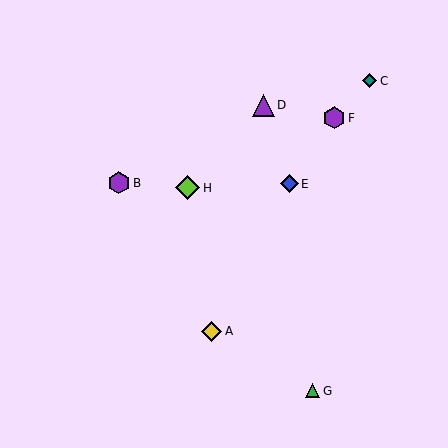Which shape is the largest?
The lime diamond (labeled H) is the largest.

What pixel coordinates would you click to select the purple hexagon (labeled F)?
Click at (334, 118) to select the purple hexagon F.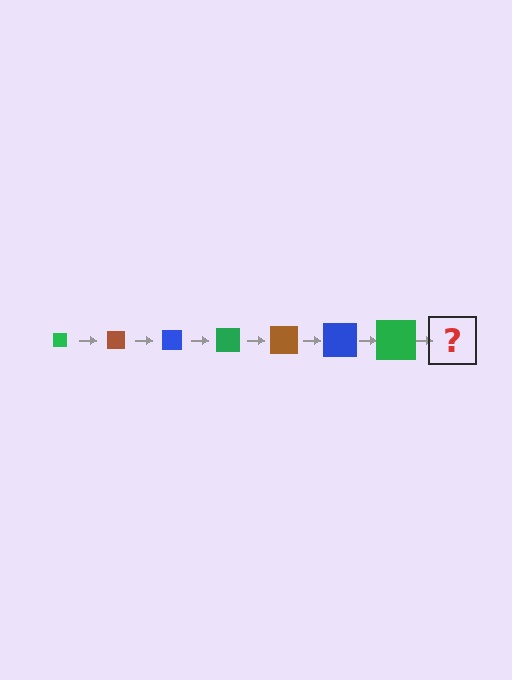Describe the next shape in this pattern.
It should be a brown square, larger than the previous one.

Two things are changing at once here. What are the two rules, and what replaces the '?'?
The two rules are that the square grows larger each step and the color cycles through green, brown, and blue. The '?' should be a brown square, larger than the previous one.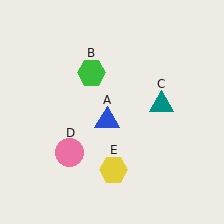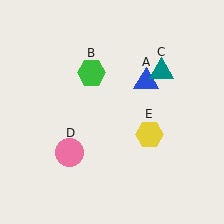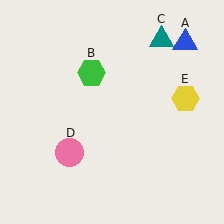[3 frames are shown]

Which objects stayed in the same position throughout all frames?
Green hexagon (object B) and pink circle (object D) remained stationary.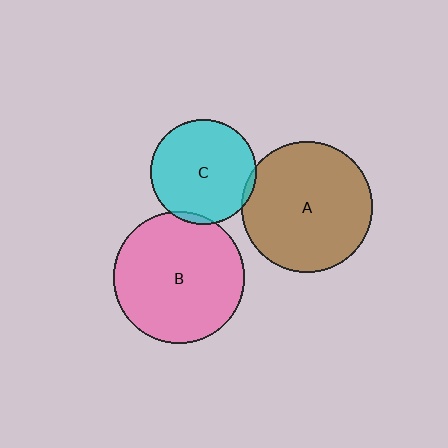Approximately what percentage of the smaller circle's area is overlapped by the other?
Approximately 5%.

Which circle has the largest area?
Circle B (pink).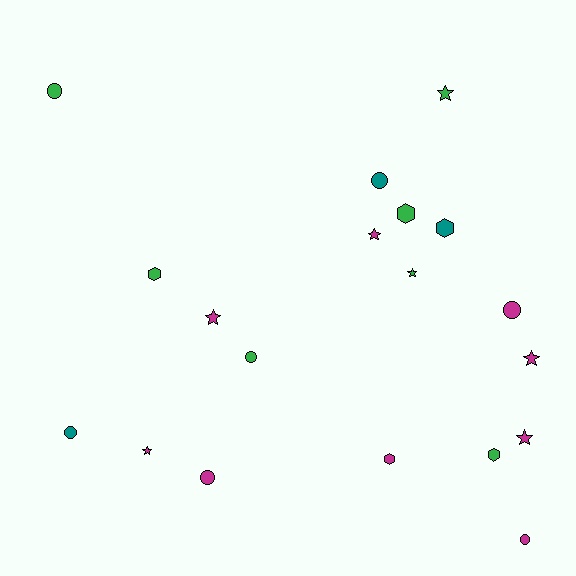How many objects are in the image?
There are 19 objects.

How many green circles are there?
There are 2 green circles.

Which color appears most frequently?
Magenta, with 9 objects.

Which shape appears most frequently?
Circle, with 7 objects.